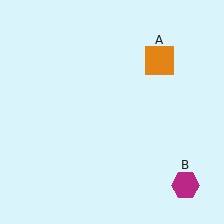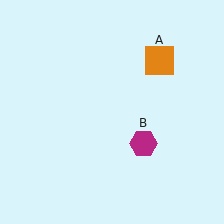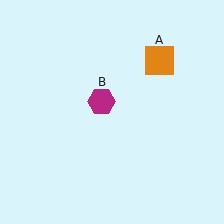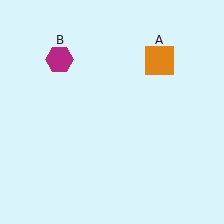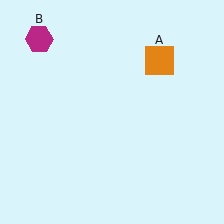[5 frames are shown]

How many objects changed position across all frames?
1 object changed position: magenta hexagon (object B).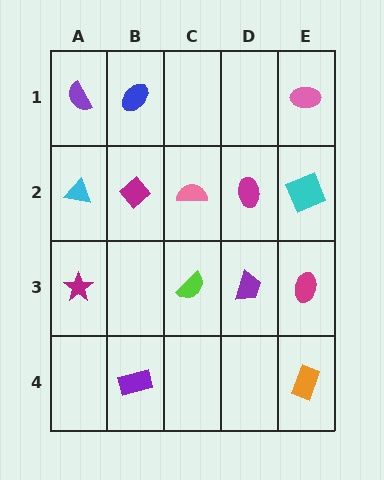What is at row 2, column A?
A cyan triangle.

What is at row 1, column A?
A purple semicircle.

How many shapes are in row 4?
2 shapes.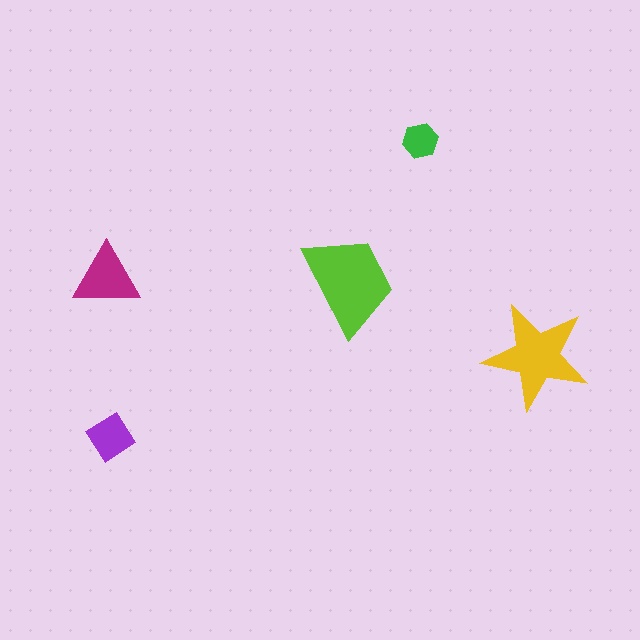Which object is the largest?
The lime trapezoid.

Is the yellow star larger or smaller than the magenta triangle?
Larger.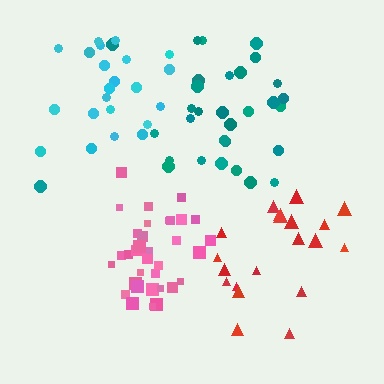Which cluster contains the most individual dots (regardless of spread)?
Pink (34).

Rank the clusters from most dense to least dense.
pink, cyan, teal, red.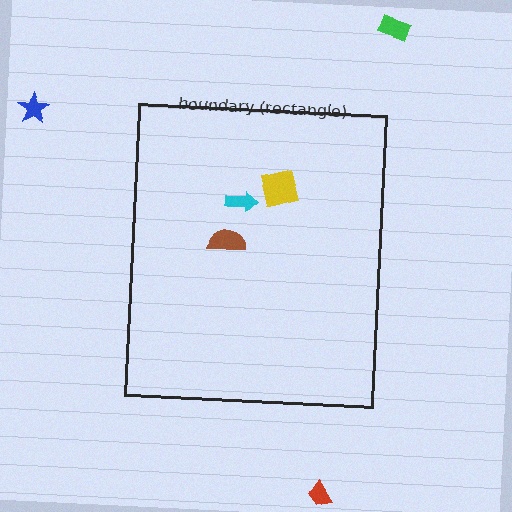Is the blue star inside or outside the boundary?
Outside.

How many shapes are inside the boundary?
3 inside, 3 outside.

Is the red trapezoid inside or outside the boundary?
Outside.